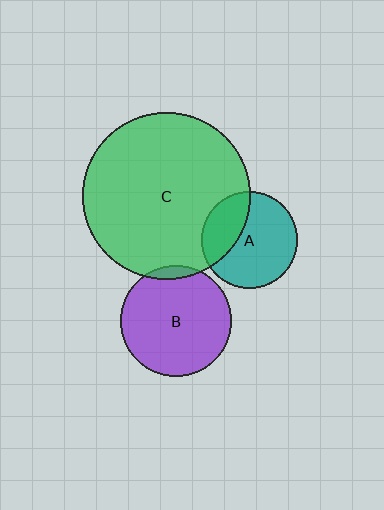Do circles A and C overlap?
Yes.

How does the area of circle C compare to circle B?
Approximately 2.3 times.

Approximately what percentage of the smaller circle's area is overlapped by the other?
Approximately 30%.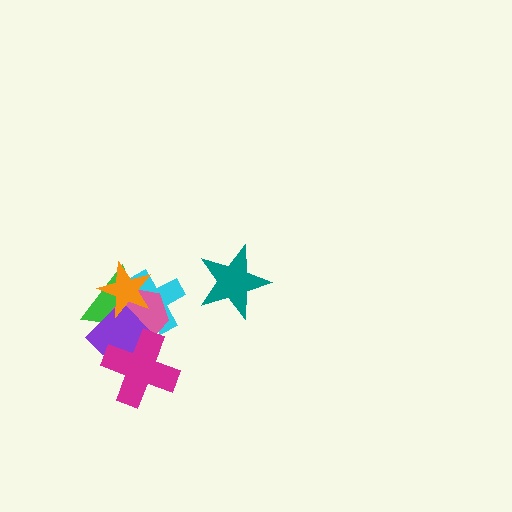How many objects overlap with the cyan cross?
4 objects overlap with the cyan cross.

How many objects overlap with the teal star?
0 objects overlap with the teal star.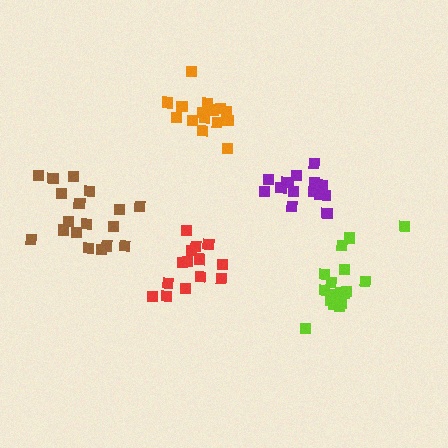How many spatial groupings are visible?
There are 5 spatial groupings.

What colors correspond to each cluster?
The clusters are colored: orange, lime, red, brown, purple.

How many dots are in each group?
Group 1: 15 dots, Group 2: 17 dots, Group 3: 14 dots, Group 4: 18 dots, Group 5: 17 dots (81 total).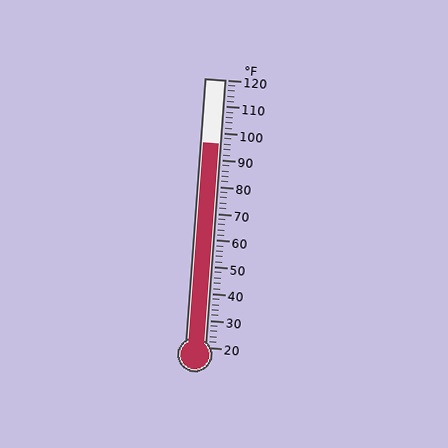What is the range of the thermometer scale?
The thermometer scale ranges from 20°F to 120°F.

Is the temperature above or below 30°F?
The temperature is above 30°F.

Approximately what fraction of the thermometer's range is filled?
The thermometer is filled to approximately 75% of its range.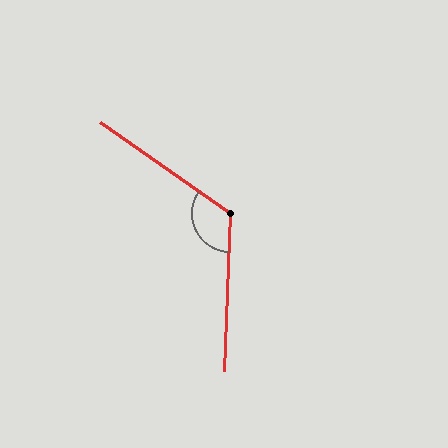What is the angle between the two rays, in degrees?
Approximately 123 degrees.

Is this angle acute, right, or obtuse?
It is obtuse.